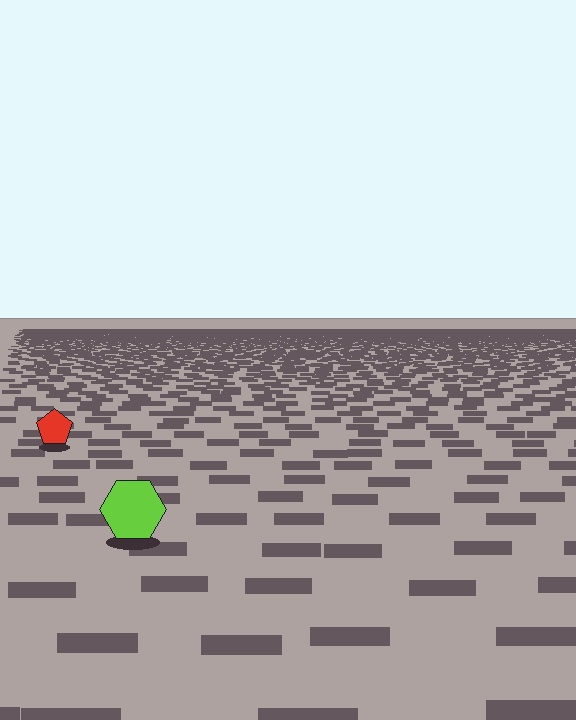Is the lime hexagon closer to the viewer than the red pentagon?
Yes. The lime hexagon is closer — you can tell from the texture gradient: the ground texture is coarser near it.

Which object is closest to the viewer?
The lime hexagon is closest. The texture marks near it are larger and more spread out.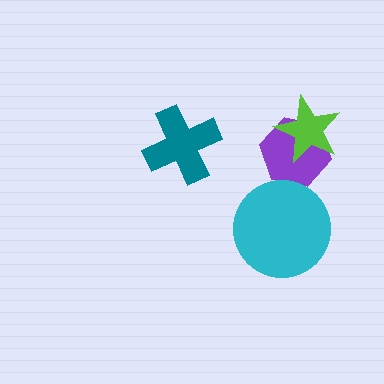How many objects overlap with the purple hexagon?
1 object overlaps with the purple hexagon.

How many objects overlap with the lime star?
1 object overlaps with the lime star.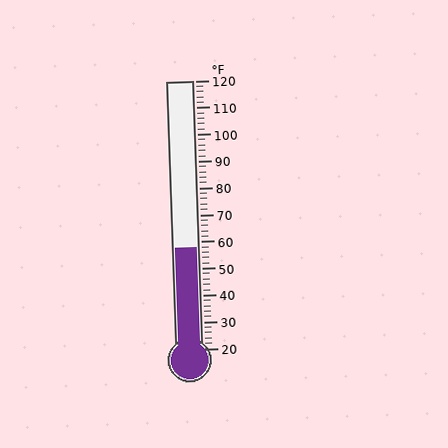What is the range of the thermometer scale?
The thermometer scale ranges from 20°F to 120°F.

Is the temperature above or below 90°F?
The temperature is below 90°F.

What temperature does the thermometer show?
The thermometer shows approximately 58°F.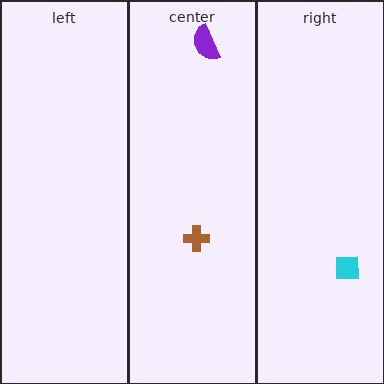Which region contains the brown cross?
The center region.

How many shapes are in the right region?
1.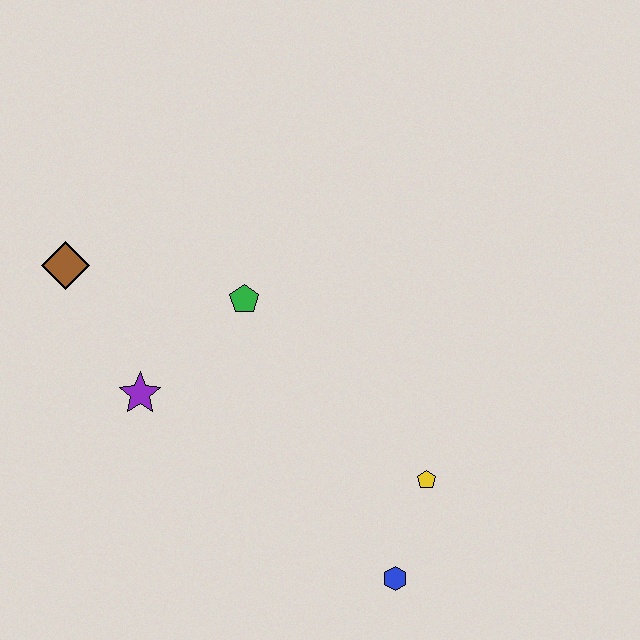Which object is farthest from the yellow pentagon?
The brown diamond is farthest from the yellow pentagon.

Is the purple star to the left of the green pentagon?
Yes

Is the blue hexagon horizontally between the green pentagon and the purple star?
No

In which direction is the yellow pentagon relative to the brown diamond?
The yellow pentagon is to the right of the brown diamond.